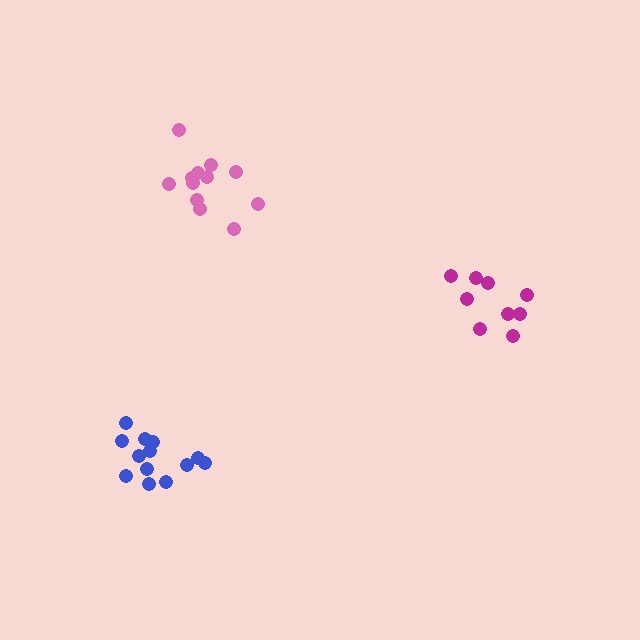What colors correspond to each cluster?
The clusters are colored: blue, pink, magenta.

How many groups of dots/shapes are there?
There are 3 groups.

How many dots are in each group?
Group 1: 13 dots, Group 2: 12 dots, Group 3: 9 dots (34 total).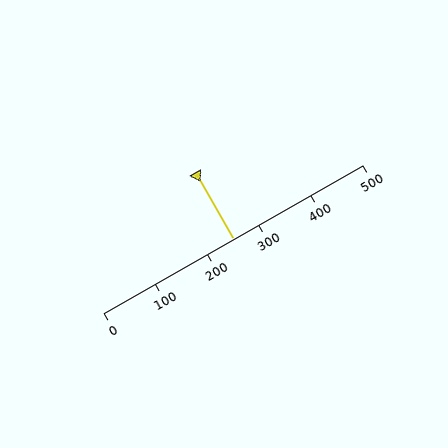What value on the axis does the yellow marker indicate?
The marker indicates approximately 250.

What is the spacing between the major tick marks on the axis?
The major ticks are spaced 100 apart.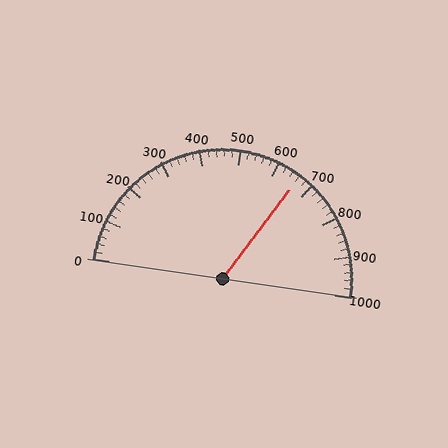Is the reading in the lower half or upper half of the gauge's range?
The reading is in the upper half of the range (0 to 1000).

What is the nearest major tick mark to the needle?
The nearest major tick mark is 700.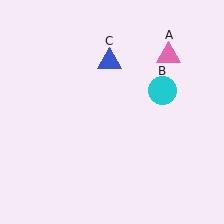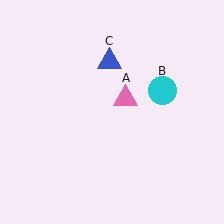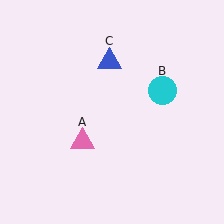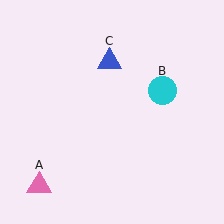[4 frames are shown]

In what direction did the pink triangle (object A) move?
The pink triangle (object A) moved down and to the left.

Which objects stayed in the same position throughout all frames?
Cyan circle (object B) and blue triangle (object C) remained stationary.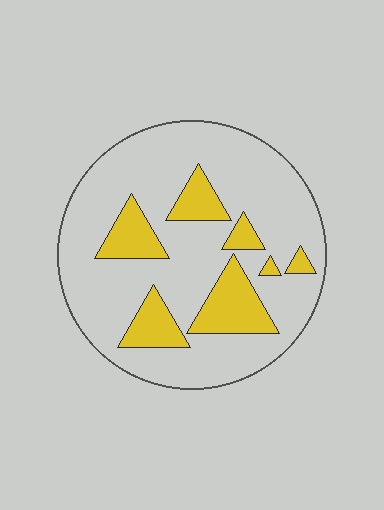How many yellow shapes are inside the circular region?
7.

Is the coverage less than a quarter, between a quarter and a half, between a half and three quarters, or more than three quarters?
Less than a quarter.